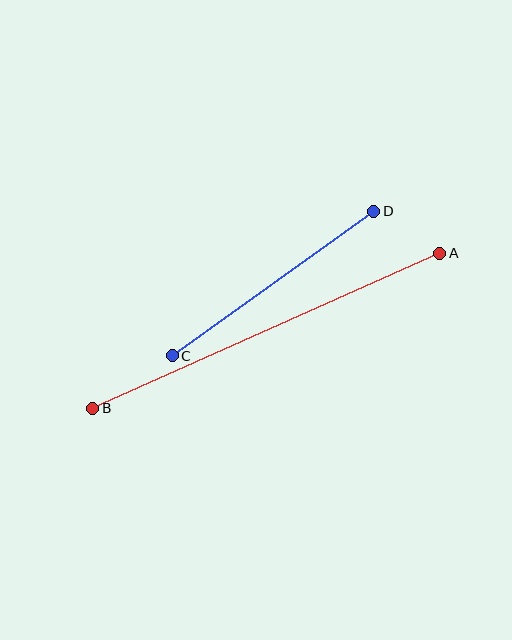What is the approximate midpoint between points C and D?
The midpoint is at approximately (273, 284) pixels.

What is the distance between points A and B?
The distance is approximately 380 pixels.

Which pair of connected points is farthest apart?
Points A and B are farthest apart.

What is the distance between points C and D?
The distance is approximately 248 pixels.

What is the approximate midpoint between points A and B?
The midpoint is at approximately (266, 331) pixels.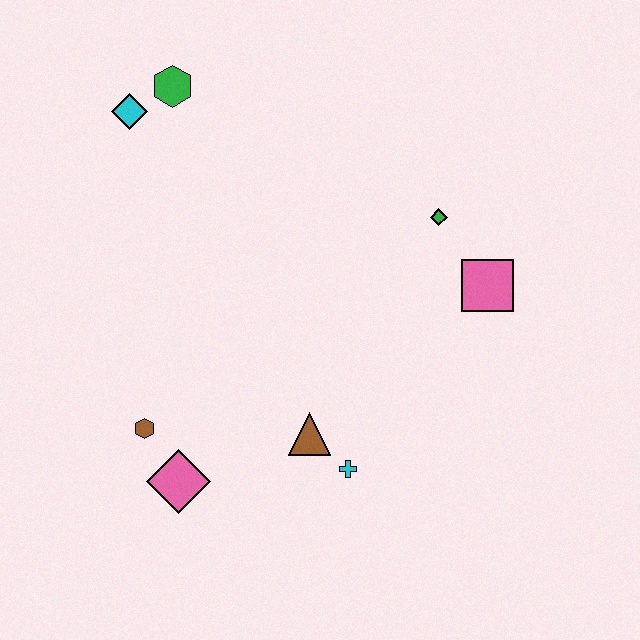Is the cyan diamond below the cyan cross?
No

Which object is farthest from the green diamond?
The pink diamond is farthest from the green diamond.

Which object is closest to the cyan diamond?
The green hexagon is closest to the cyan diamond.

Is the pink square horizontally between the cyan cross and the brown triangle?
No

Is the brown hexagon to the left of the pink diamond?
Yes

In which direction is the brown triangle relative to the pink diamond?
The brown triangle is to the right of the pink diamond.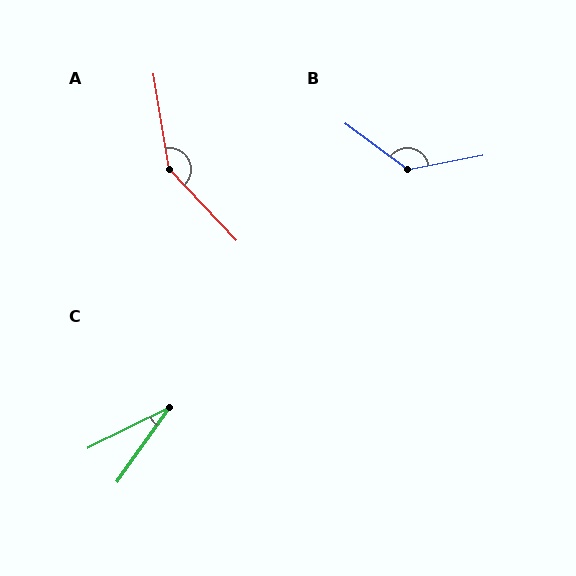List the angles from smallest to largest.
C (28°), B (133°), A (146°).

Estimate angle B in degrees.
Approximately 133 degrees.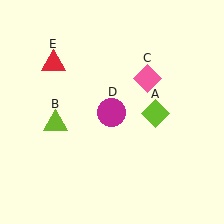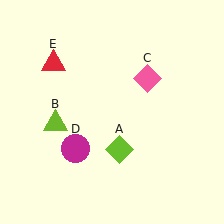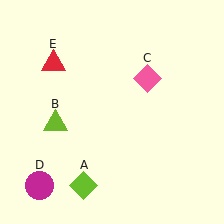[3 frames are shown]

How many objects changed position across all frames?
2 objects changed position: lime diamond (object A), magenta circle (object D).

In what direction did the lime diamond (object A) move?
The lime diamond (object A) moved down and to the left.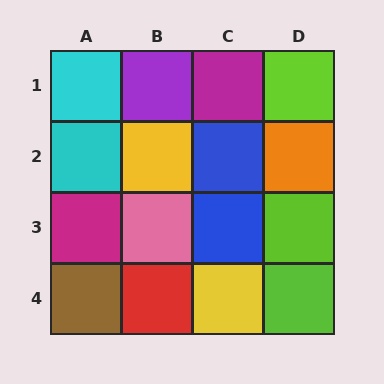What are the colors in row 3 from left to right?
Magenta, pink, blue, lime.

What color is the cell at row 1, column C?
Magenta.